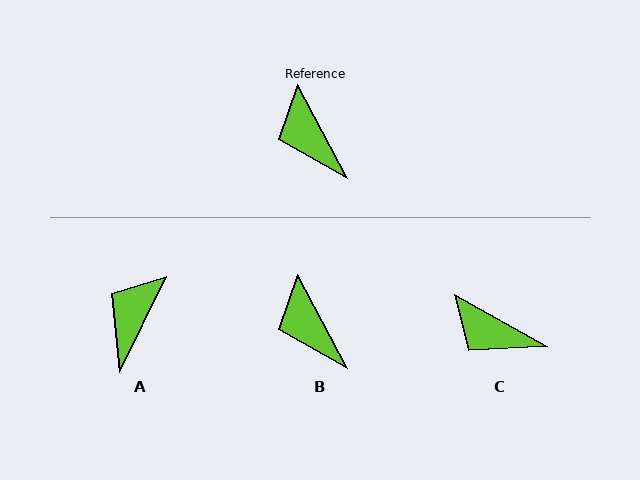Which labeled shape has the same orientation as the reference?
B.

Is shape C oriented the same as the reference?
No, it is off by about 32 degrees.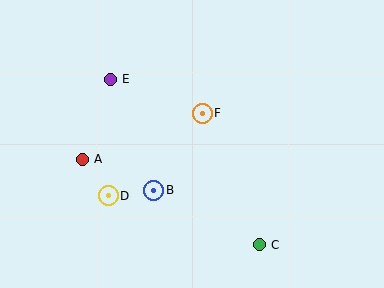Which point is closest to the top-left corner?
Point E is closest to the top-left corner.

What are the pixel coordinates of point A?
Point A is at (82, 159).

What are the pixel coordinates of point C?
Point C is at (259, 245).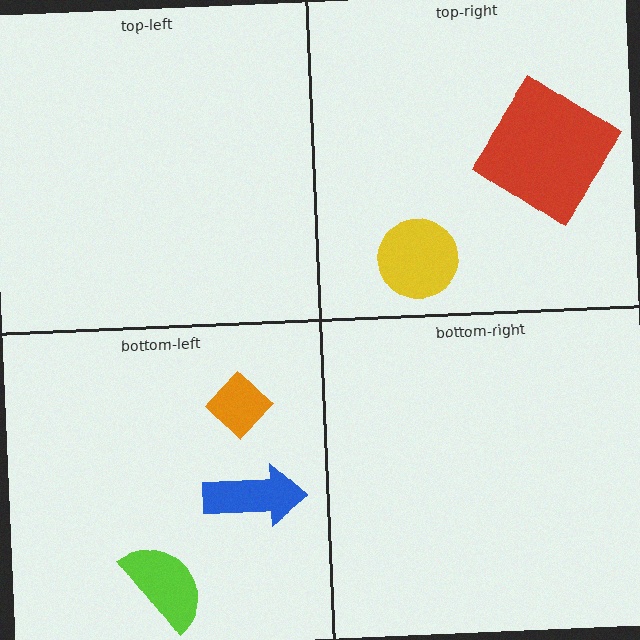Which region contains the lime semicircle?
The bottom-left region.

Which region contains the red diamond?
The top-right region.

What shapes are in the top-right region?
The red diamond, the yellow circle.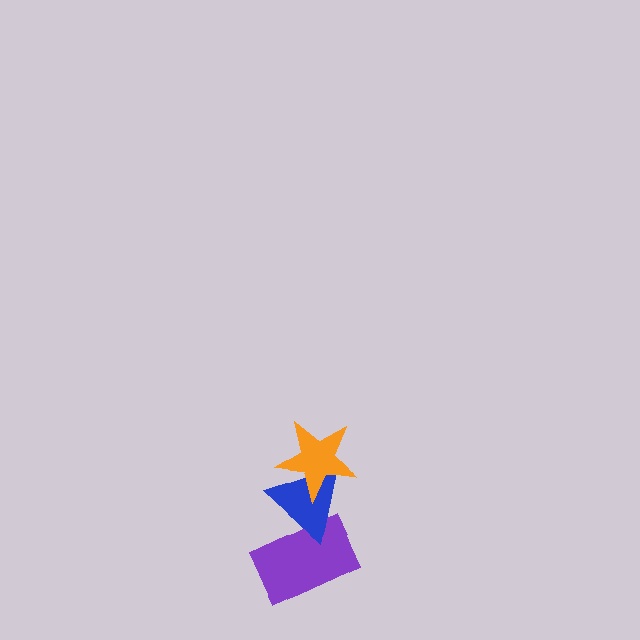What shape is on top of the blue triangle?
The orange star is on top of the blue triangle.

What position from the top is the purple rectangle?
The purple rectangle is 3rd from the top.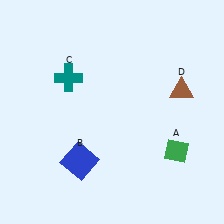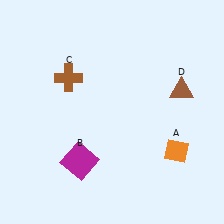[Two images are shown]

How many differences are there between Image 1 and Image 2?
There are 3 differences between the two images.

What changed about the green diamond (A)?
In Image 1, A is green. In Image 2, it changed to orange.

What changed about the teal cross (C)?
In Image 1, C is teal. In Image 2, it changed to brown.